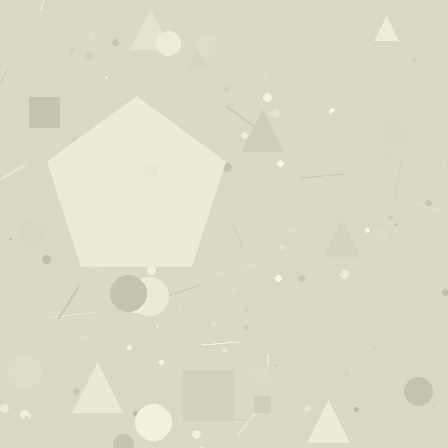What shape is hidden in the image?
A pentagon is hidden in the image.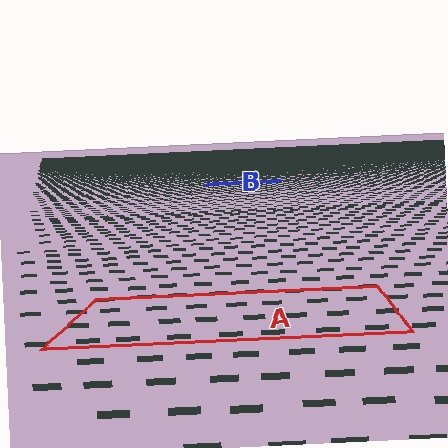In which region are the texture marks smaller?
The texture marks are smaller in region B, because it is farther away.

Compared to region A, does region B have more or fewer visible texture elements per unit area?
Region B has more texture elements per unit area — they are packed more densely because it is farther away.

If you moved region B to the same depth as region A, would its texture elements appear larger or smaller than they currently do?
They would appear larger. At a closer depth, the same texture elements are projected at a bigger on-screen size.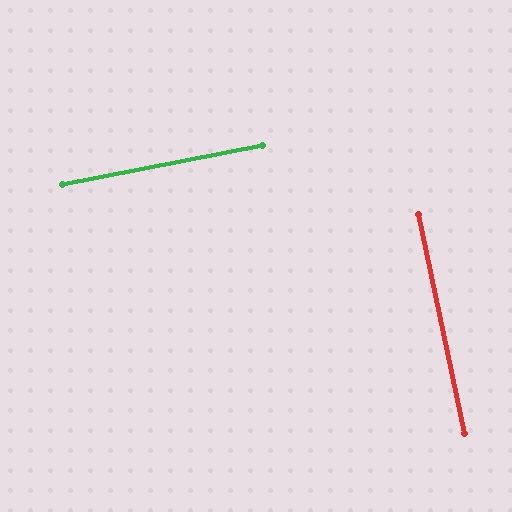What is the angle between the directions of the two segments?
Approximately 89 degrees.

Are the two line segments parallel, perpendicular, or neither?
Perpendicular — they meet at approximately 89°.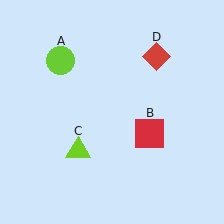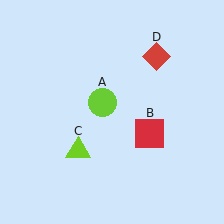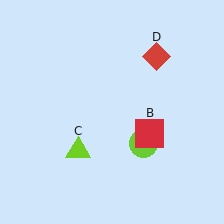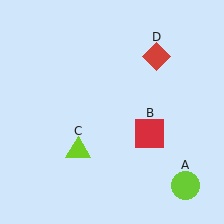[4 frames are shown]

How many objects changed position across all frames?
1 object changed position: lime circle (object A).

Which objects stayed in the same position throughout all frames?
Red square (object B) and lime triangle (object C) and red diamond (object D) remained stationary.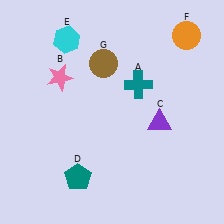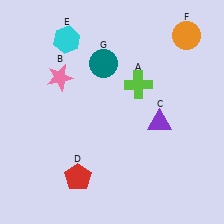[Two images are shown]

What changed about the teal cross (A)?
In Image 1, A is teal. In Image 2, it changed to lime.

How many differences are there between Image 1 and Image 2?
There are 3 differences between the two images.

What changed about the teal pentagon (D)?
In Image 1, D is teal. In Image 2, it changed to red.